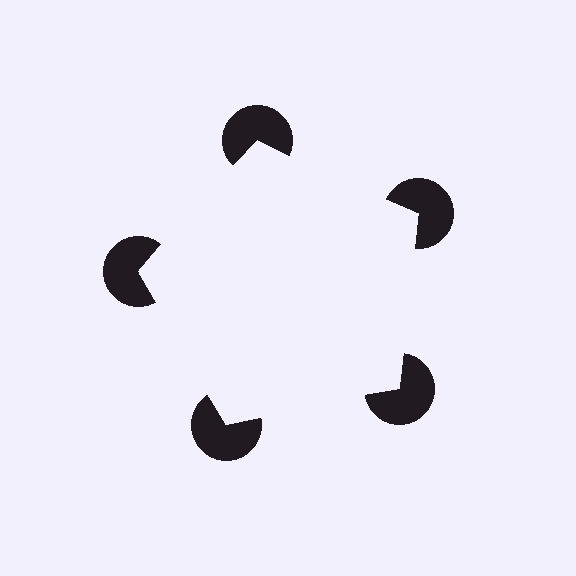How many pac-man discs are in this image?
There are 5 — one at each vertex of the illusory pentagon.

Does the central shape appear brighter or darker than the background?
It typically appears slightly brighter than the background, even though no actual brightness change is drawn.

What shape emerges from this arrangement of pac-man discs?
An illusory pentagon — its edges are inferred from the aligned wedge cuts in the pac-man discs, not physically drawn.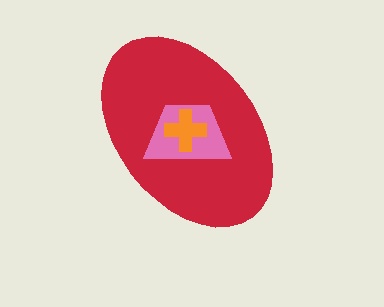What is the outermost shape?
The red ellipse.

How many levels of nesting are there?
3.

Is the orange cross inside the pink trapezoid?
Yes.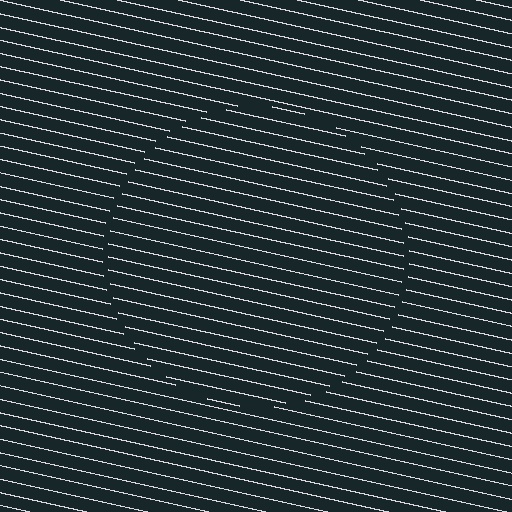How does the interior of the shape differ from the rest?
The interior of the shape contains the same grating, shifted by half a period — the contour is defined by the phase discontinuity where line-ends from the inner and outer gratings abut.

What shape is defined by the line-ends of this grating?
An illusory circle. The interior of the shape contains the same grating, shifted by half a period — the contour is defined by the phase discontinuity where line-ends from the inner and outer gratings abut.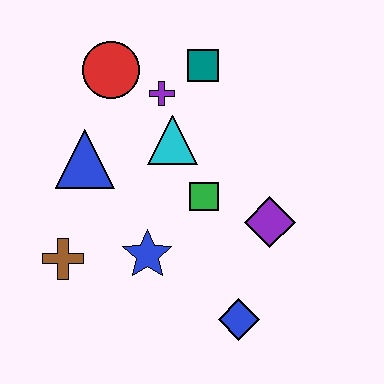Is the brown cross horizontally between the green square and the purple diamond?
No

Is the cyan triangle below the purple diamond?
No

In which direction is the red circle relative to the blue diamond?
The red circle is above the blue diamond.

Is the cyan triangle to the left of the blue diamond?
Yes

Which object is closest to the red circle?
The purple cross is closest to the red circle.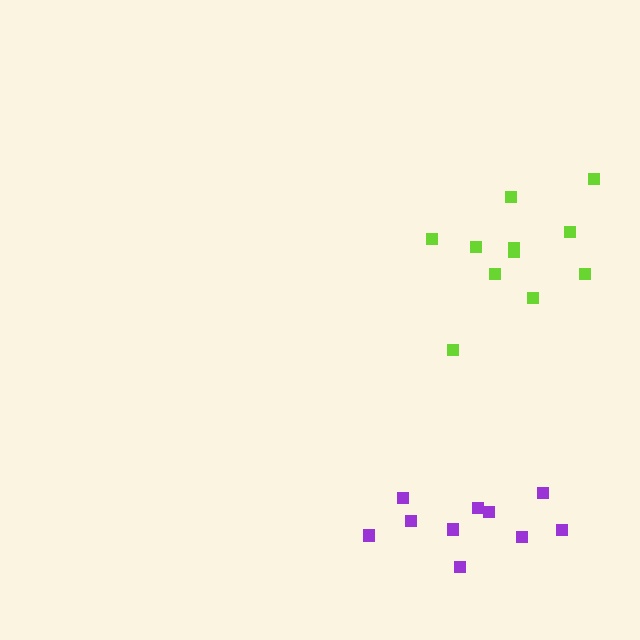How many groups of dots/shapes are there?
There are 2 groups.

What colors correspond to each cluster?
The clusters are colored: purple, lime.